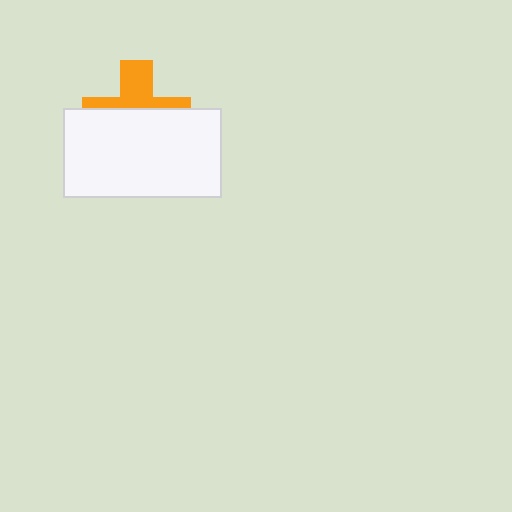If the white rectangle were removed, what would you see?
You would see the complete orange cross.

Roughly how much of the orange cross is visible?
A small part of it is visible (roughly 38%).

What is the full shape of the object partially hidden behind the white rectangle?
The partially hidden object is an orange cross.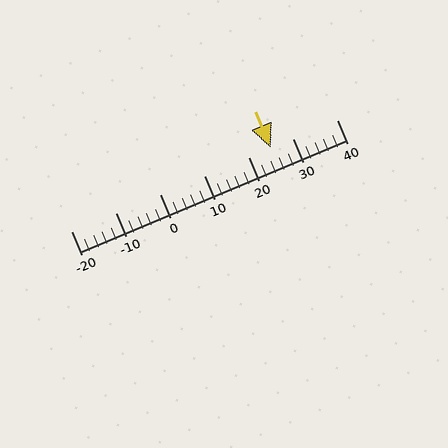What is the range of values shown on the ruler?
The ruler shows values from -20 to 40.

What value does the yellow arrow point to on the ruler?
The yellow arrow points to approximately 25.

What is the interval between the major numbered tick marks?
The major tick marks are spaced 10 units apart.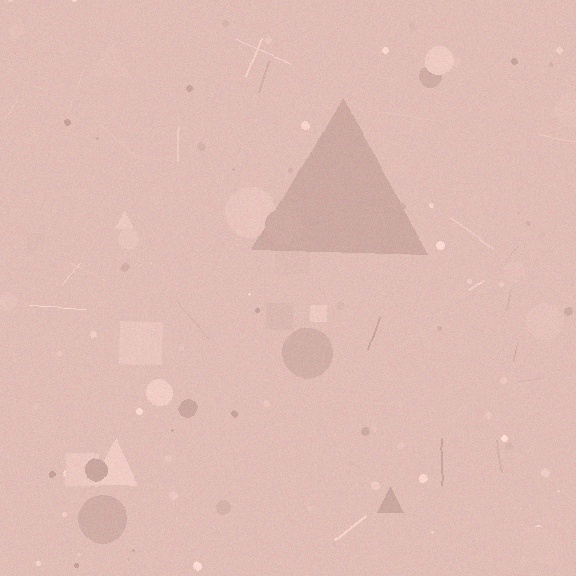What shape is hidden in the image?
A triangle is hidden in the image.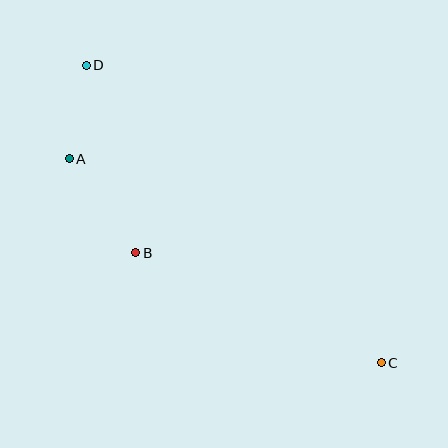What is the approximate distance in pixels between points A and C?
The distance between A and C is approximately 372 pixels.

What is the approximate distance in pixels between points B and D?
The distance between B and D is approximately 194 pixels.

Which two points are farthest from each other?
Points C and D are farthest from each other.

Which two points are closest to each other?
Points A and D are closest to each other.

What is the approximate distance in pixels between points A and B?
The distance between A and B is approximately 115 pixels.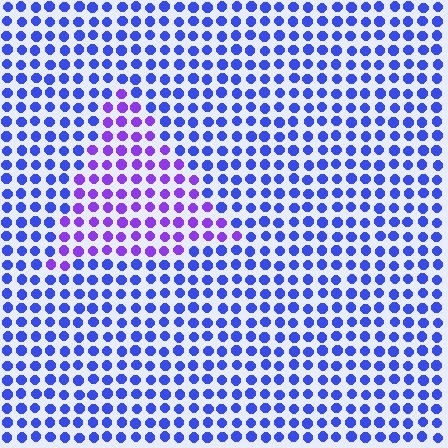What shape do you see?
I see a triangle.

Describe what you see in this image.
The image is filled with small blue elements in a uniform arrangement. A triangle-shaped region is visible where the elements are tinted to a slightly different hue, forming a subtle color boundary.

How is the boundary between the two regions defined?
The boundary is defined purely by a slight shift in hue (about 37 degrees). Spacing, size, and orientation are identical on both sides.